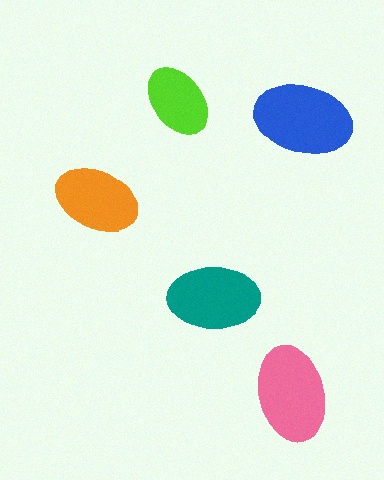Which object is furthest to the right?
The blue ellipse is rightmost.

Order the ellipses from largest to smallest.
the blue one, the pink one, the teal one, the orange one, the lime one.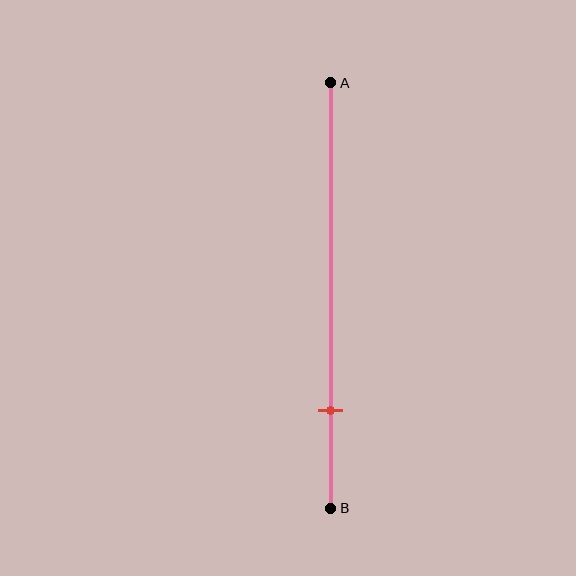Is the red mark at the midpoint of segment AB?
No, the mark is at about 75% from A, not at the 50% midpoint.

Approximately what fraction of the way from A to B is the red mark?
The red mark is approximately 75% of the way from A to B.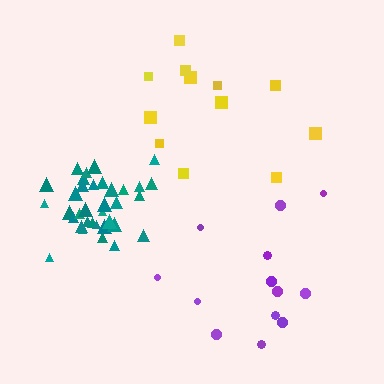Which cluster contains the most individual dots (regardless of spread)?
Teal (35).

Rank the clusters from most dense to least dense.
teal, purple, yellow.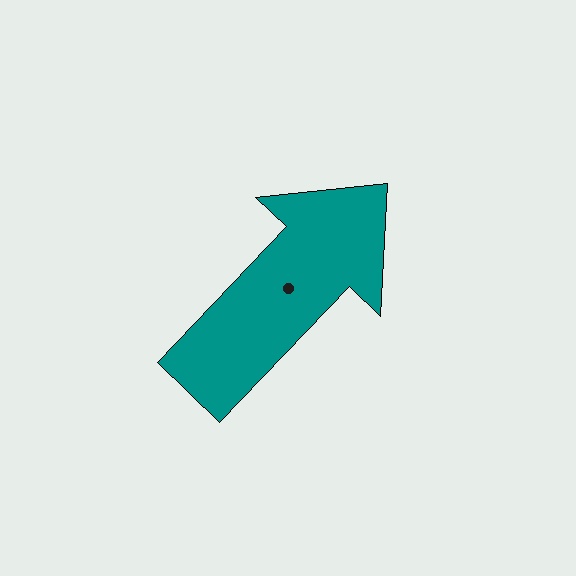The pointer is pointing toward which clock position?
Roughly 1 o'clock.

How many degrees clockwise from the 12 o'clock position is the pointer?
Approximately 44 degrees.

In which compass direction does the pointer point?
Northeast.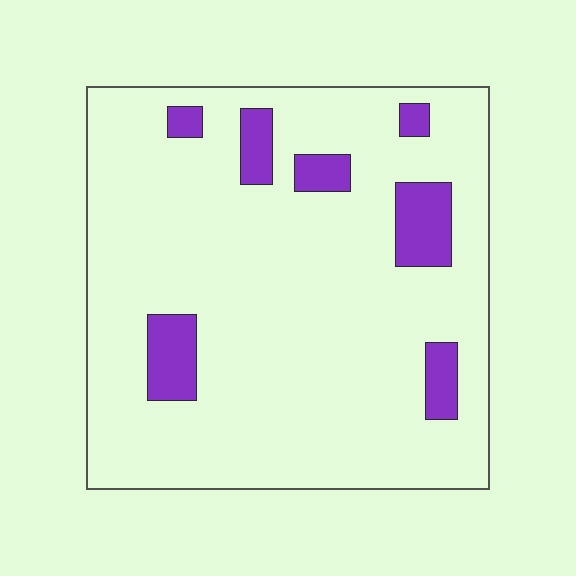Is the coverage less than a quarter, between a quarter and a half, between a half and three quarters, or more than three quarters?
Less than a quarter.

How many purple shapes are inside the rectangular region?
7.